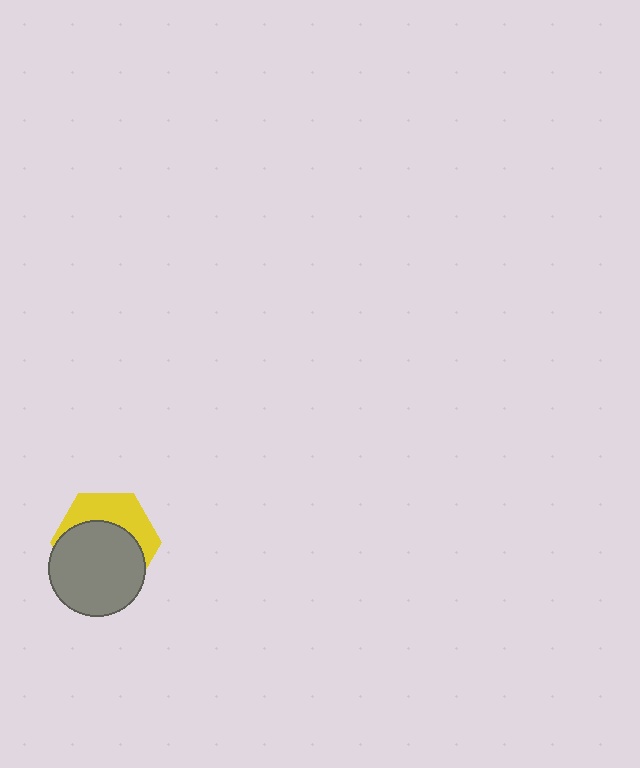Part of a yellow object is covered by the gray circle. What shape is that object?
It is a hexagon.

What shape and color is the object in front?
The object in front is a gray circle.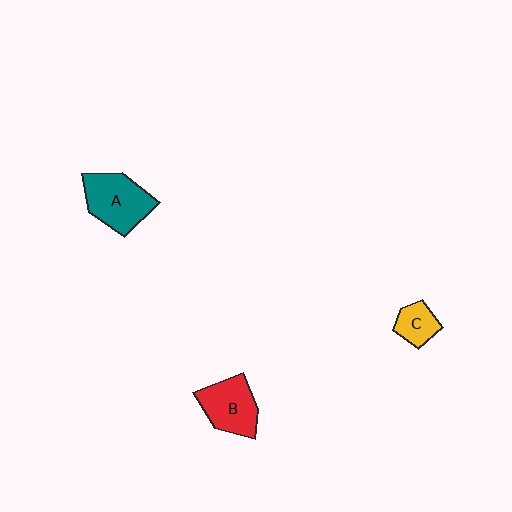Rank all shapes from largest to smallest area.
From largest to smallest: A (teal), B (red), C (yellow).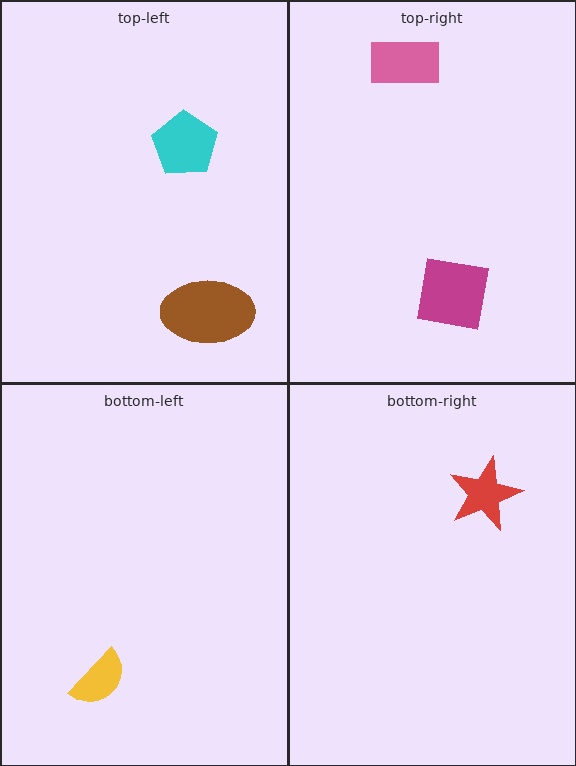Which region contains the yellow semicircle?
The bottom-left region.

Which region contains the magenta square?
The top-right region.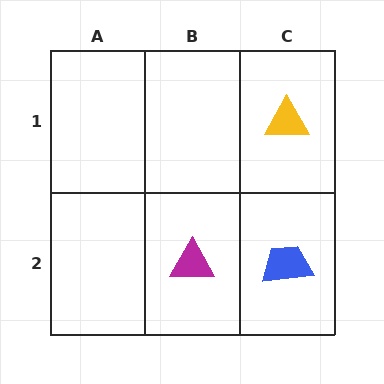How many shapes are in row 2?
2 shapes.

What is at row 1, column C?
A yellow triangle.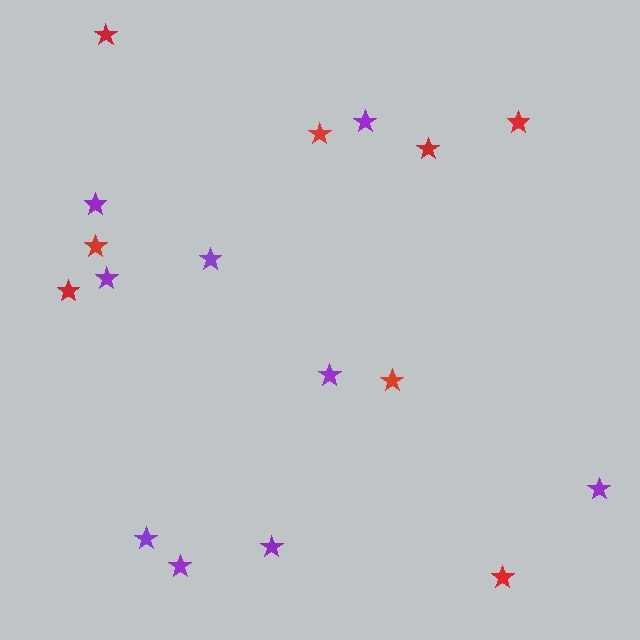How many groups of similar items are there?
There are 2 groups: one group of purple stars (9) and one group of red stars (8).